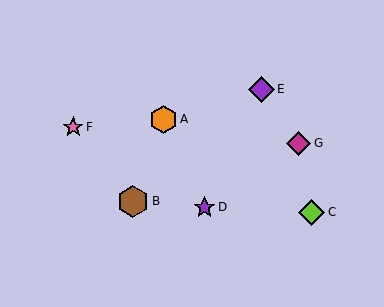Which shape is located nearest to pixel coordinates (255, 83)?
The purple diamond (labeled E) at (261, 89) is nearest to that location.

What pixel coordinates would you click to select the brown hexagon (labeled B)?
Click at (133, 201) to select the brown hexagon B.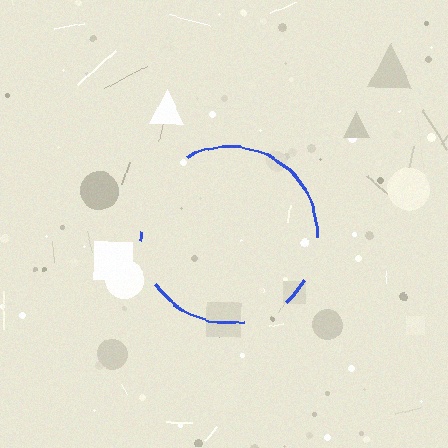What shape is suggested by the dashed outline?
The dashed outline suggests a circle.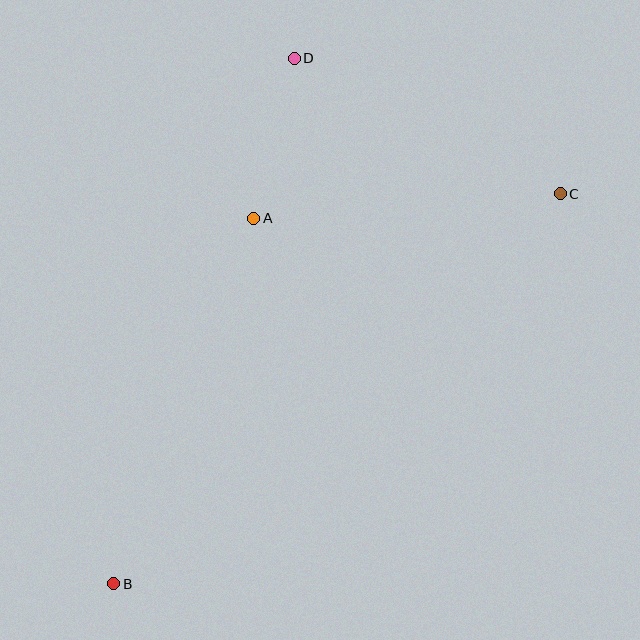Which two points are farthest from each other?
Points B and C are farthest from each other.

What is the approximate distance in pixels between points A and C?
The distance between A and C is approximately 307 pixels.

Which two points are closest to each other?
Points A and D are closest to each other.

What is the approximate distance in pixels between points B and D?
The distance between B and D is approximately 556 pixels.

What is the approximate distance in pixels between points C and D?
The distance between C and D is approximately 299 pixels.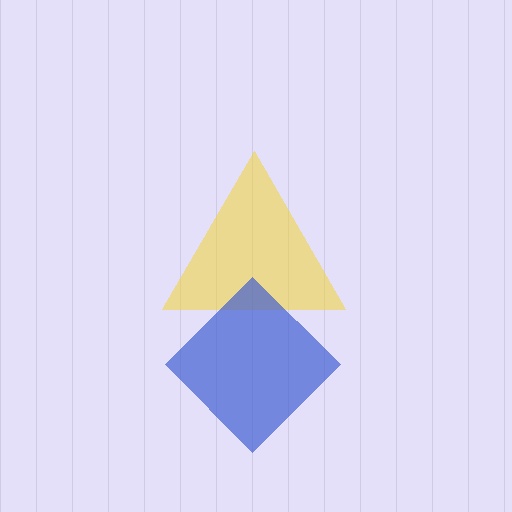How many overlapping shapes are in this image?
There are 2 overlapping shapes in the image.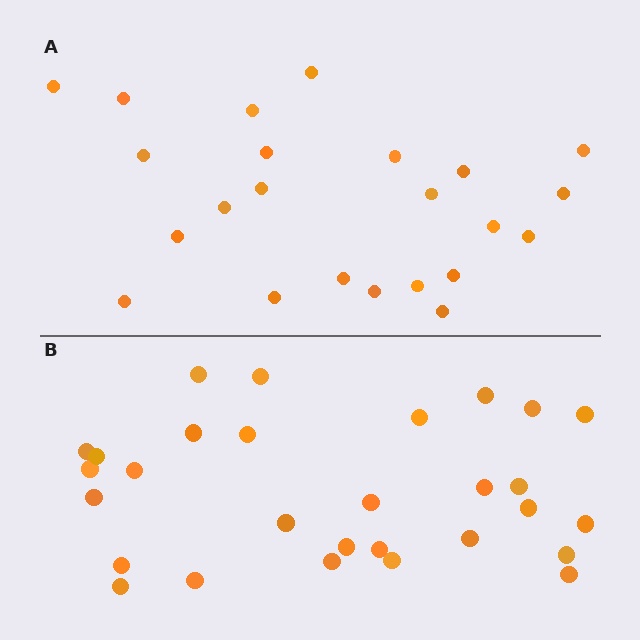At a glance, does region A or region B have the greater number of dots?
Region B (the bottom region) has more dots.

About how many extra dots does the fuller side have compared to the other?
Region B has about 6 more dots than region A.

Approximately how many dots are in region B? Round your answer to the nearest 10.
About 30 dots. (The exact count is 29, which rounds to 30.)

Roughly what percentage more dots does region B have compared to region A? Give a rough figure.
About 25% more.